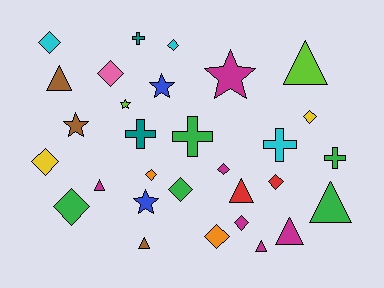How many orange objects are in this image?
There are 2 orange objects.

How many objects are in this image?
There are 30 objects.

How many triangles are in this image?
There are 8 triangles.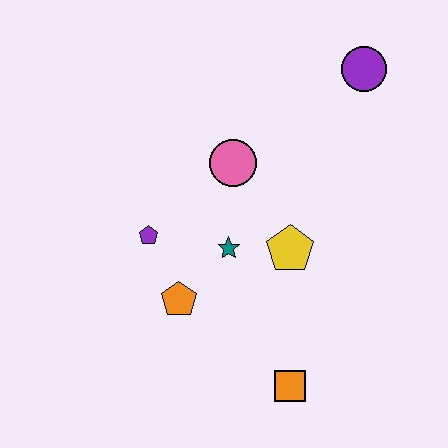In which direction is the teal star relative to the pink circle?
The teal star is below the pink circle.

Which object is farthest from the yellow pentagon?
The purple circle is farthest from the yellow pentagon.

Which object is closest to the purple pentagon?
The orange pentagon is closest to the purple pentagon.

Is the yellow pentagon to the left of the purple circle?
Yes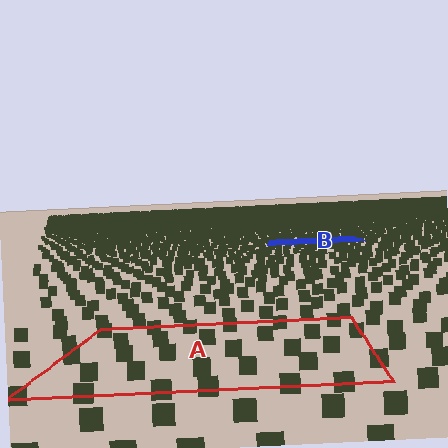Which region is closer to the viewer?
Region A is closer. The texture elements there are larger and more spread out.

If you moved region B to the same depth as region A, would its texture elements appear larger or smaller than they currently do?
They would appear larger. At a closer depth, the same texture elements are projected at a bigger on-screen size.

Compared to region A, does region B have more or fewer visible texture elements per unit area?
Region B has more texture elements per unit area — they are packed more densely because it is farther away.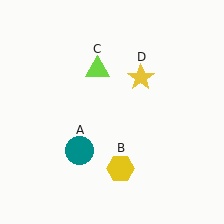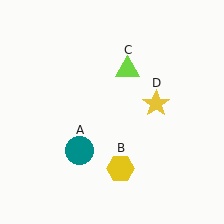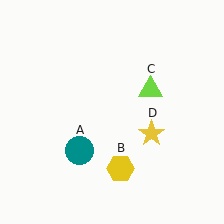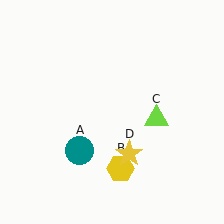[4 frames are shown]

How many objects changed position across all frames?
2 objects changed position: lime triangle (object C), yellow star (object D).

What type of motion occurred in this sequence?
The lime triangle (object C), yellow star (object D) rotated clockwise around the center of the scene.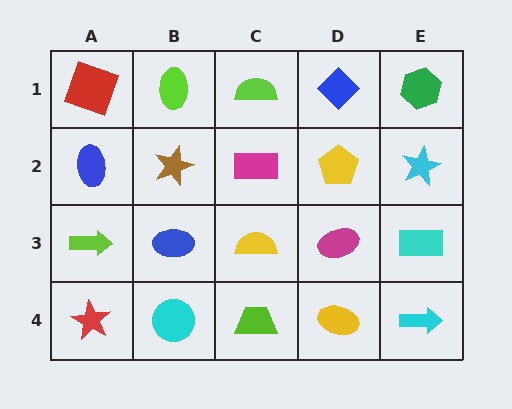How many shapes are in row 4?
5 shapes.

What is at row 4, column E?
A cyan arrow.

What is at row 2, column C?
A magenta rectangle.